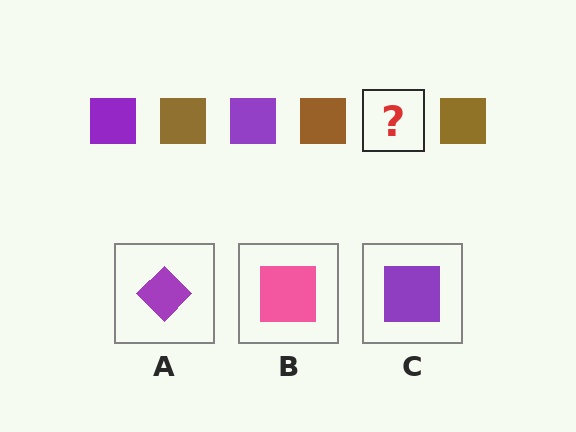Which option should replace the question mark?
Option C.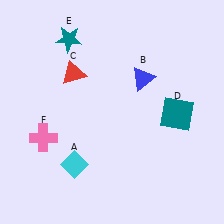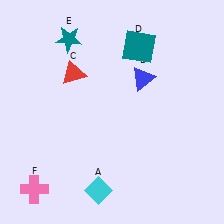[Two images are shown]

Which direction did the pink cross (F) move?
The pink cross (F) moved down.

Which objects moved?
The objects that moved are: the cyan diamond (A), the teal square (D), the pink cross (F).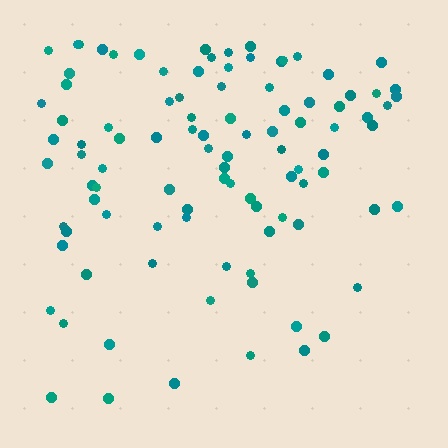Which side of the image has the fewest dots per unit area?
The bottom.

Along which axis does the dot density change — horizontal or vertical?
Vertical.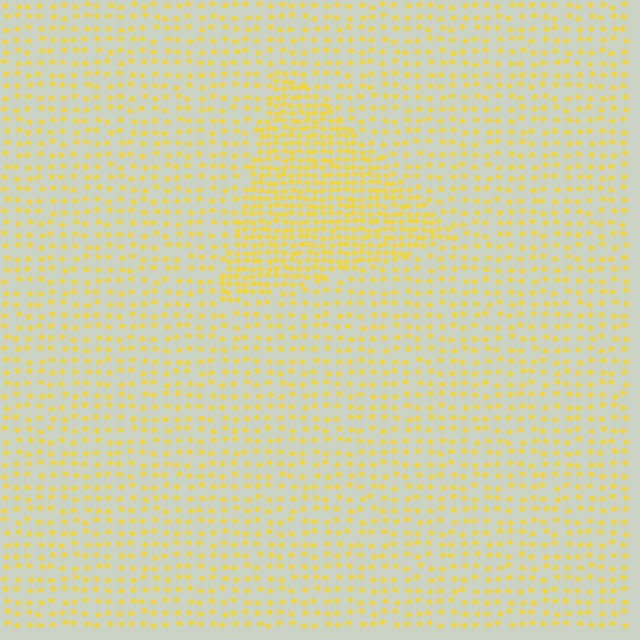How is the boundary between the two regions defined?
The boundary is defined by a change in element density (approximately 2.2x ratio). All elements are the same color, size, and shape.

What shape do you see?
I see a triangle.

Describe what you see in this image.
The image contains small yellow elements arranged at two different densities. A triangle-shaped region is visible where the elements are more densely packed than the surrounding area.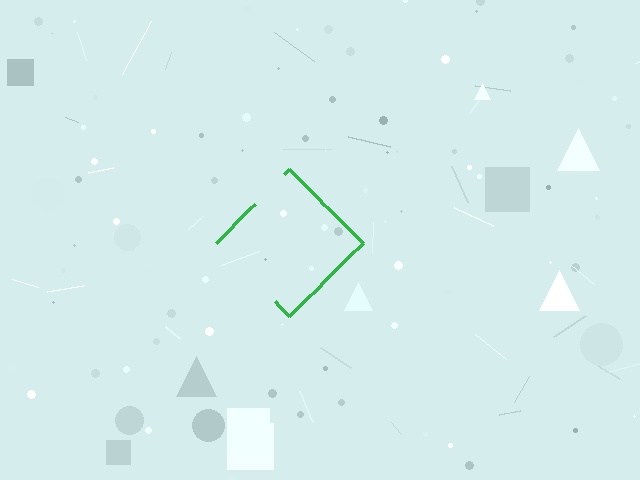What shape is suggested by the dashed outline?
The dashed outline suggests a diamond.